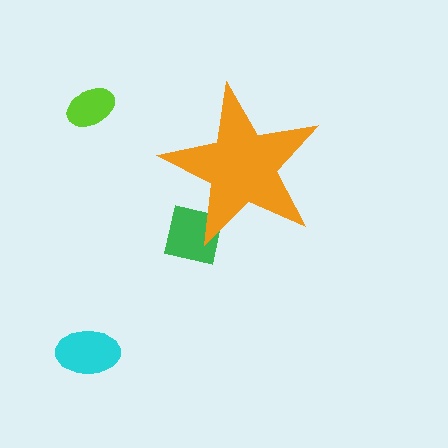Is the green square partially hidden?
Yes, the green square is partially hidden behind the orange star.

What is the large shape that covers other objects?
An orange star.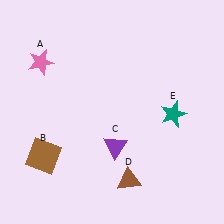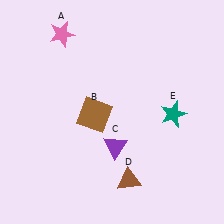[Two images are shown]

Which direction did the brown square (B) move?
The brown square (B) moved right.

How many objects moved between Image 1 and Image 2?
2 objects moved between the two images.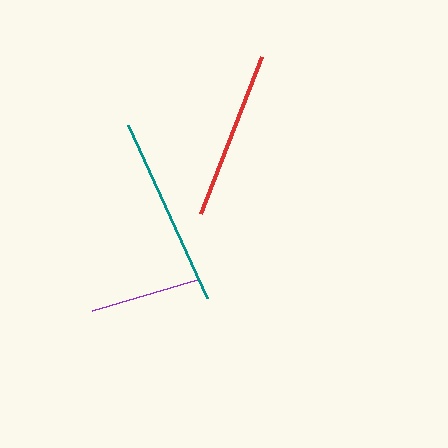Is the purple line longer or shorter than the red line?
The red line is longer than the purple line.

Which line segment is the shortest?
The purple line is the shortest at approximately 110 pixels.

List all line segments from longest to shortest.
From longest to shortest: teal, red, purple.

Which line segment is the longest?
The teal line is the longest at approximately 191 pixels.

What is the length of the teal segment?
The teal segment is approximately 191 pixels long.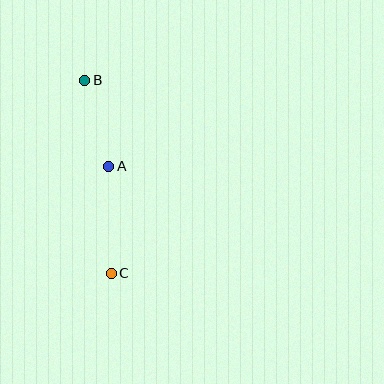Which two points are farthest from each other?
Points B and C are farthest from each other.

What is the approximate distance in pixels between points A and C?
The distance between A and C is approximately 107 pixels.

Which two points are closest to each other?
Points A and B are closest to each other.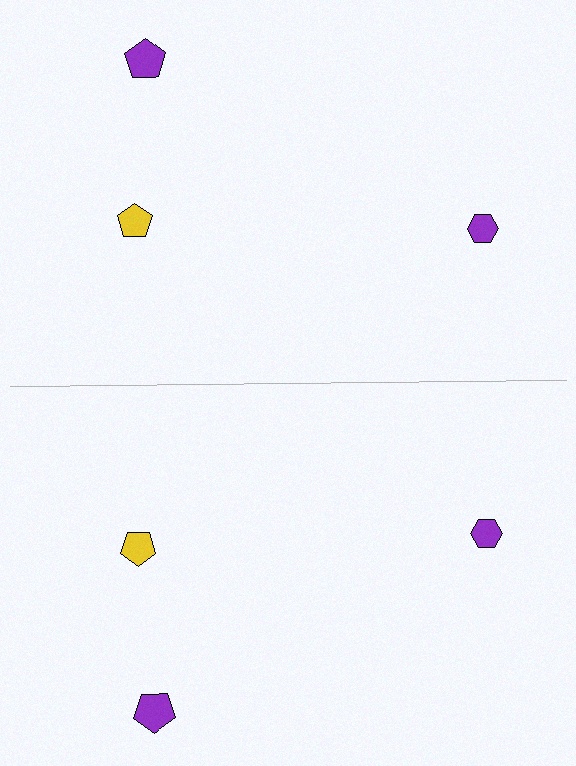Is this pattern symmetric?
Yes, this pattern has bilateral (reflection) symmetry.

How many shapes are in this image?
There are 6 shapes in this image.